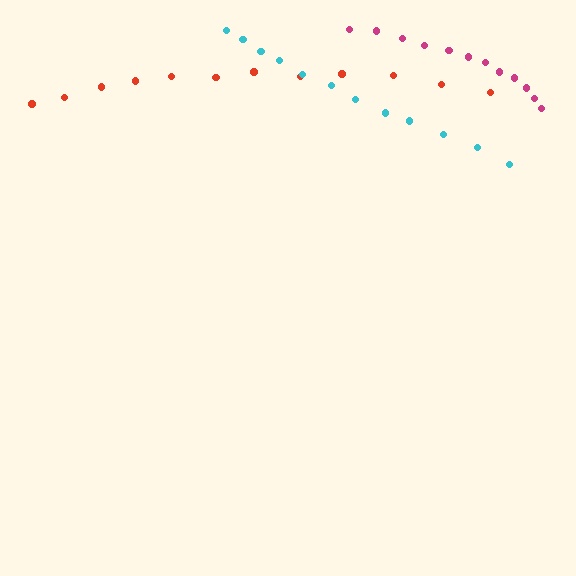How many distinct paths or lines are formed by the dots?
There are 3 distinct paths.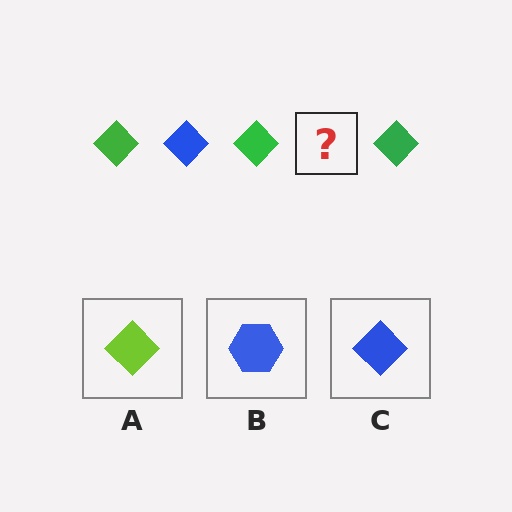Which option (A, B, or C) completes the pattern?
C.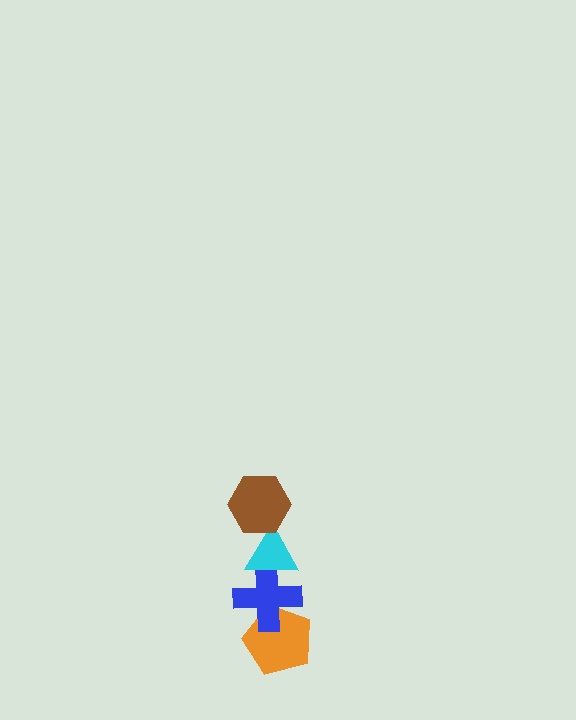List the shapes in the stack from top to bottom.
From top to bottom: the brown hexagon, the cyan triangle, the blue cross, the orange pentagon.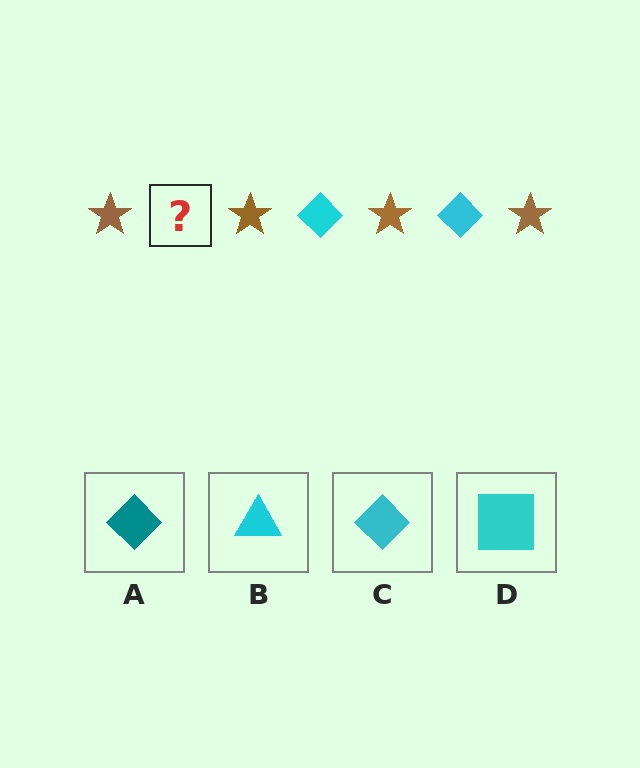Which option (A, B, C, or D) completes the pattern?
C.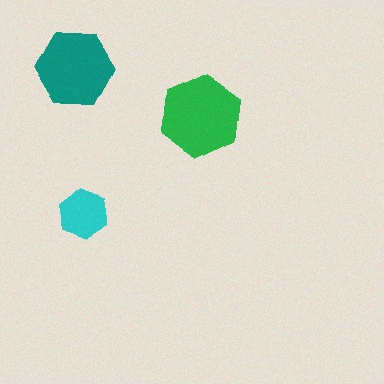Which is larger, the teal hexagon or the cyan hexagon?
The teal one.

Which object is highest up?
The teal hexagon is topmost.